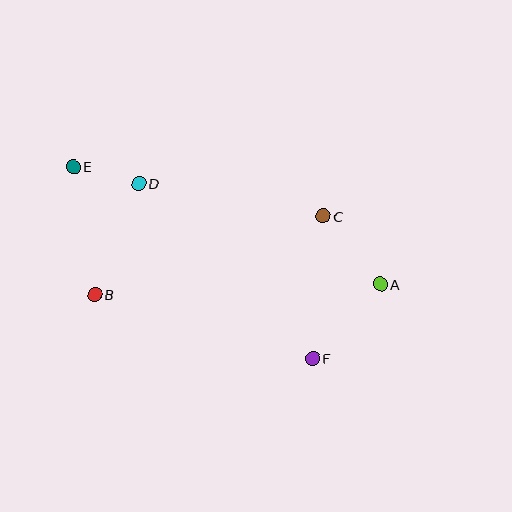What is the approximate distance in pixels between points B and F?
The distance between B and F is approximately 227 pixels.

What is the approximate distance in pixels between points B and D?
The distance between B and D is approximately 119 pixels.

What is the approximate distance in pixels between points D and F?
The distance between D and F is approximately 246 pixels.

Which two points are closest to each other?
Points D and E are closest to each other.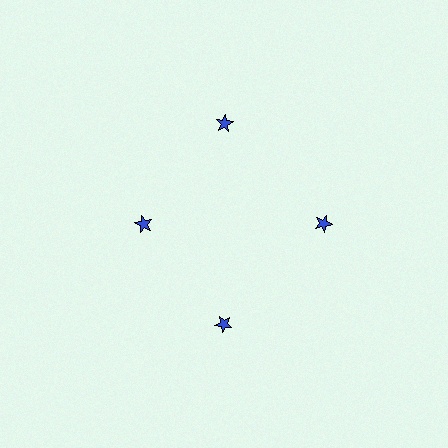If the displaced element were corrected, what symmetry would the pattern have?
It would have 4-fold rotational symmetry — the pattern would map onto itself every 90 degrees.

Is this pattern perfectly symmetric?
No. The 4 blue stars are arranged in a ring, but one element near the 9 o'clock position is pulled inward toward the center, breaking the 4-fold rotational symmetry.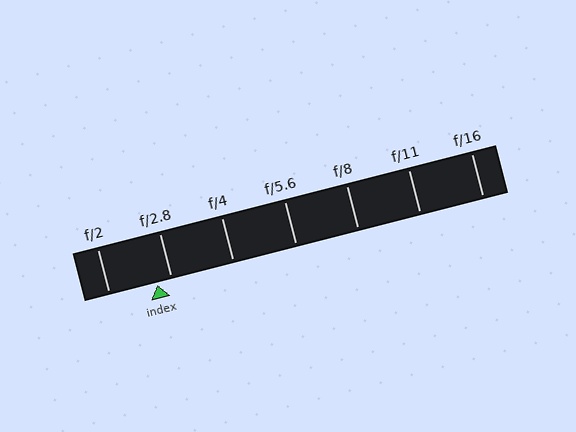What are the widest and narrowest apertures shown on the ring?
The widest aperture shown is f/2 and the narrowest is f/16.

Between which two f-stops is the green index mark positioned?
The index mark is between f/2 and f/2.8.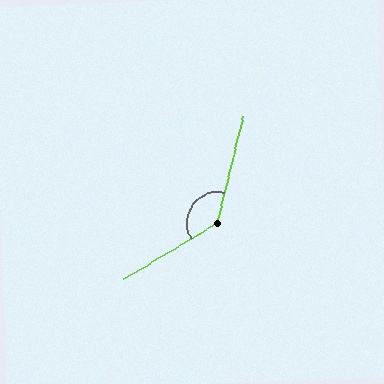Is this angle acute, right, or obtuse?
It is obtuse.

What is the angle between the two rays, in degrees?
Approximately 135 degrees.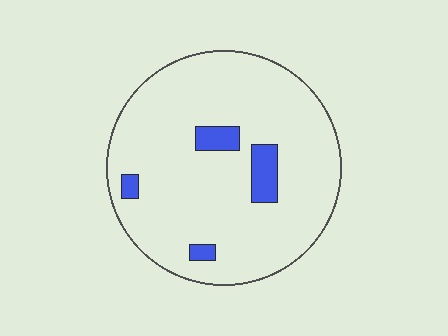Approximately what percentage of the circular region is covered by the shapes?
Approximately 10%.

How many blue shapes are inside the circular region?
4.